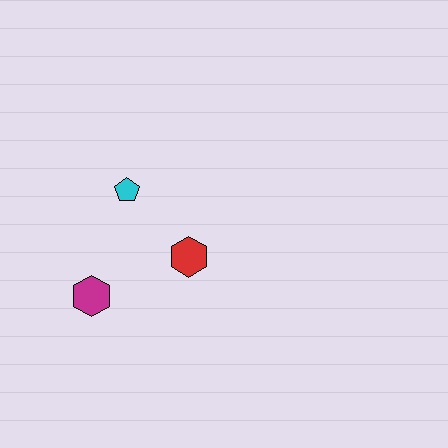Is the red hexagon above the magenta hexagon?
Yes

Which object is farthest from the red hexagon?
The magenta hexagon is farthest from the red hexagon.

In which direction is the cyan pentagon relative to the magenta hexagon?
The cyan pentagon is above the magenta hexagon.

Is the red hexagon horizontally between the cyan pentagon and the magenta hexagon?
No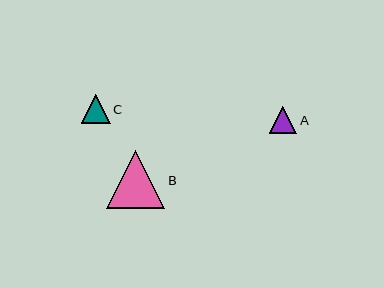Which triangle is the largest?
Triangle B is the largest with a size of approximately 58 pixels.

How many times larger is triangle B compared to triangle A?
Triangle B is approximately 2.1 times the size of triangle A.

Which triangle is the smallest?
Triangle A is the smallest with a size of approximately 27 pixels.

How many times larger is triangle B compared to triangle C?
Triangle B is approximately 2.0 times the size of triangle C.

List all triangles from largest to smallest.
From largest to smallest: B, C, A.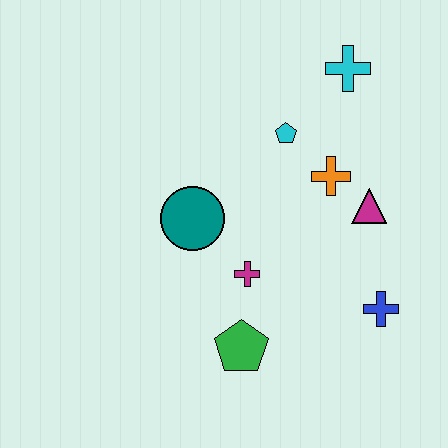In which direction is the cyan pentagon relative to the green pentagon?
The cyan pentagon is above the green pentagon.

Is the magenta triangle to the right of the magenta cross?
Yes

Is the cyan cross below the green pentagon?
No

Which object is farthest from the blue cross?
The cyan cross is farthest from the blue cross.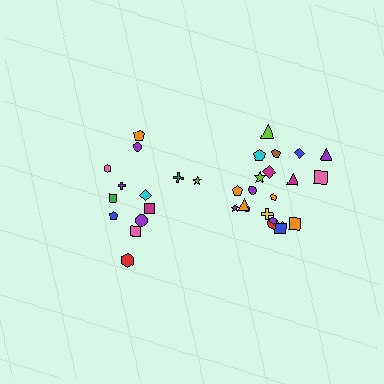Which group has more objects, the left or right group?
The right group.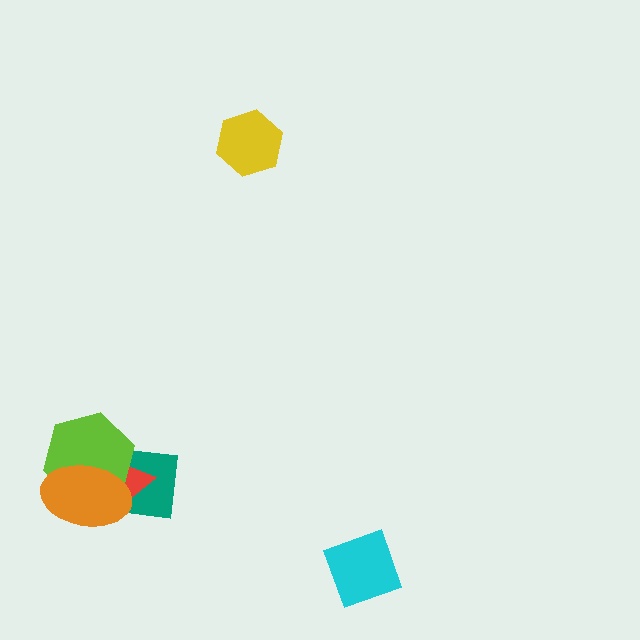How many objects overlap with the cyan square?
0 objects overlap with the cyan square.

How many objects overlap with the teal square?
3 objects overlap with the teal square.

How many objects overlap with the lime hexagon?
3 objects overlap with the lime hexagon.